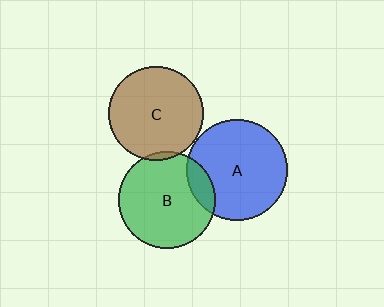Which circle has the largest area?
Circle A (blue).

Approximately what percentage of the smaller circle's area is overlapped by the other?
Approximately 5%.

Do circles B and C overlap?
Yes.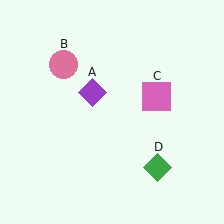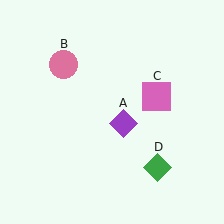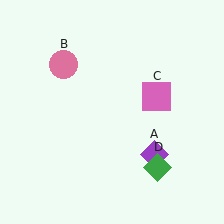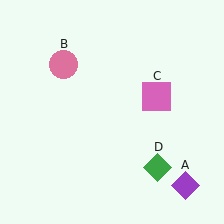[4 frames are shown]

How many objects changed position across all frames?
1 object changed position: purple diamond (object A).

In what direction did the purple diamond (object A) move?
The purple diamond (object A) moved down and to the right.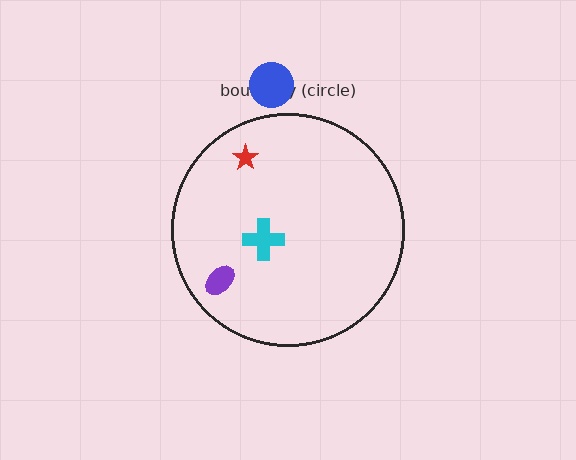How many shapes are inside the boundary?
3 inside, 1 outside.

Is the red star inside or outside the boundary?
Inside.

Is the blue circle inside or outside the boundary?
Outside.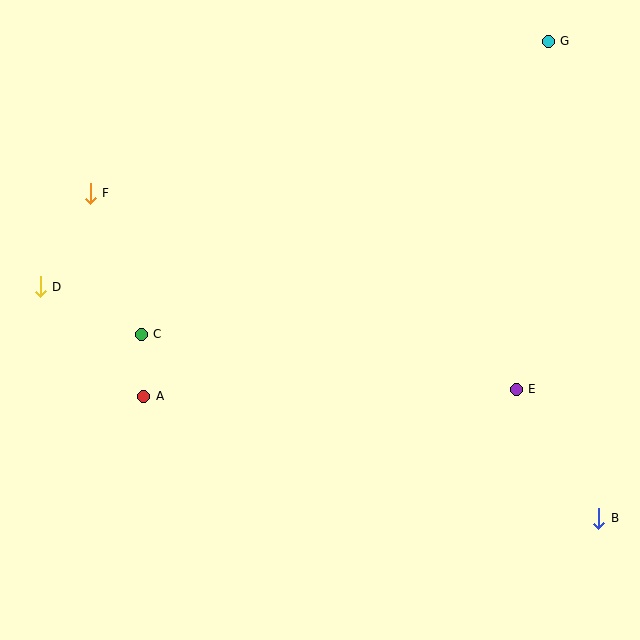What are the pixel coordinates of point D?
Point D is at (40, 287).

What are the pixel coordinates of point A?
Point A is at (144, 396).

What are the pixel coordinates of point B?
Point B is at (599, 518).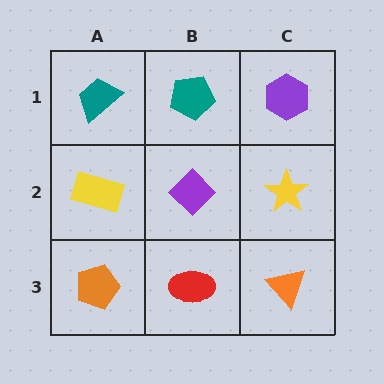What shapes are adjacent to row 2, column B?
A teal pentagon (row 1, column B), a red ellipse (row 3, column B), a yellow rectangle (row 2, column A), a yellow star (row 2, column C).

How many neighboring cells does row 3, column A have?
2.